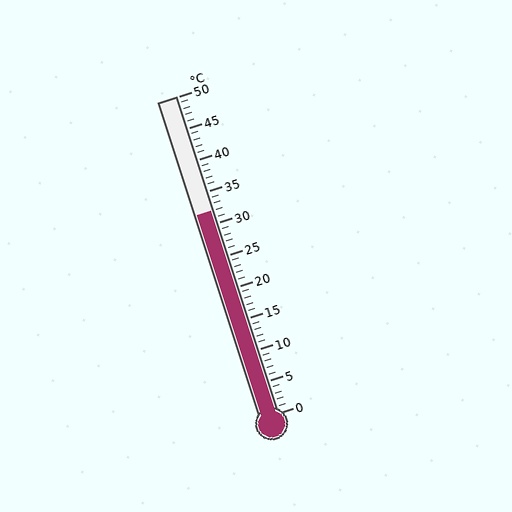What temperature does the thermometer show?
The thermometer shows approximately 32°C.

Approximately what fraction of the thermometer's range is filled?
The thermometer is filled to approximately 65% of its range.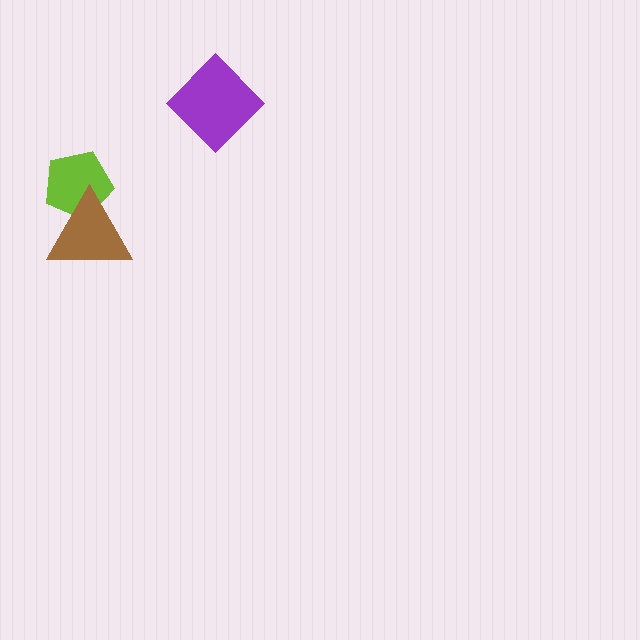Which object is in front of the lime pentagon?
The brown triangle is in front of the lime pentagon.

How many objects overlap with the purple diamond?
0 objects overlap with the purple diamond.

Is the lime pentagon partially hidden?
Yes, it is partially covered by another shape.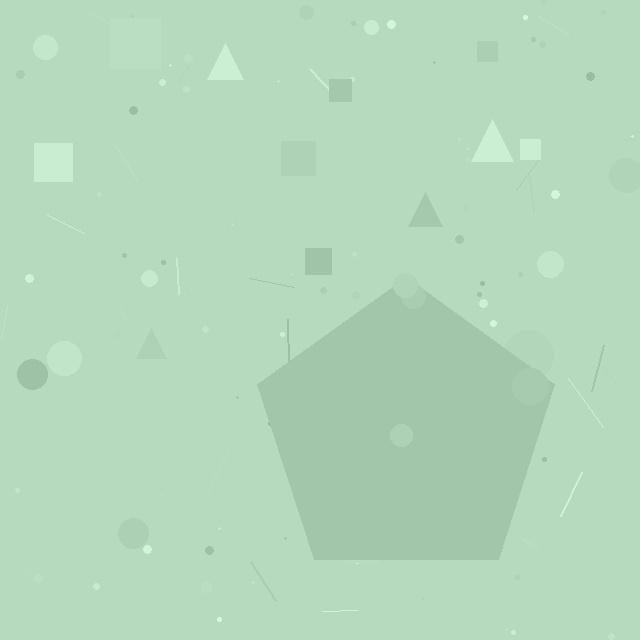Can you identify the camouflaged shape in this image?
The camouflaged shape is a pentagon.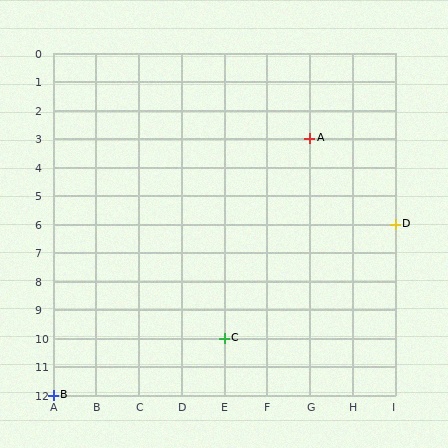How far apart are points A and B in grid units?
Points A and B are 6 columns and 9 rows apart (about 10.8 grid units diagonally).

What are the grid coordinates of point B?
Point B is at grid coordinates (A, 12).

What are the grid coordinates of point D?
Point D is at grid coordinates (I, 6).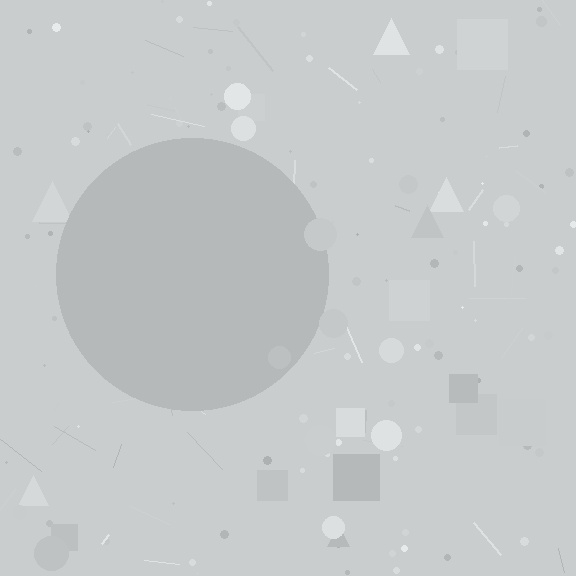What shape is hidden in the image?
A circle is hidden in the image.